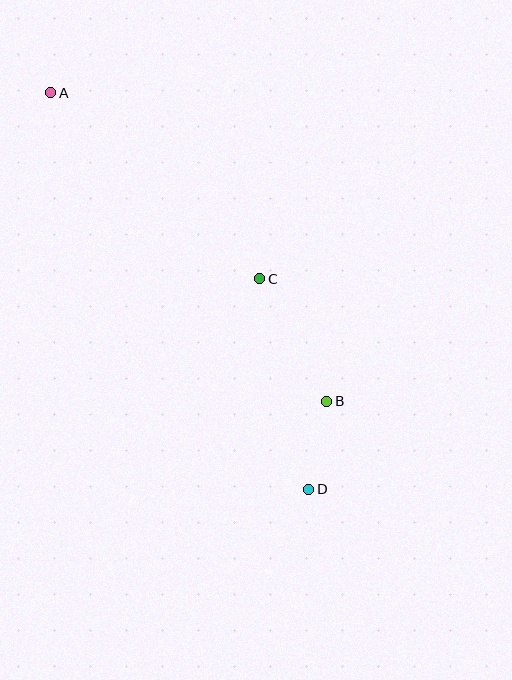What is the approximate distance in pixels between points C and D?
The distance between C and D is approximately 216 pixels.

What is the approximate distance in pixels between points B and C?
The distance between B and C is approximately 139 pixels.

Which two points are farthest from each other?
Points A and D are farthest from each other.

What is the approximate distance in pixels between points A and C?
The distance between A and C is approximately 280 pixels.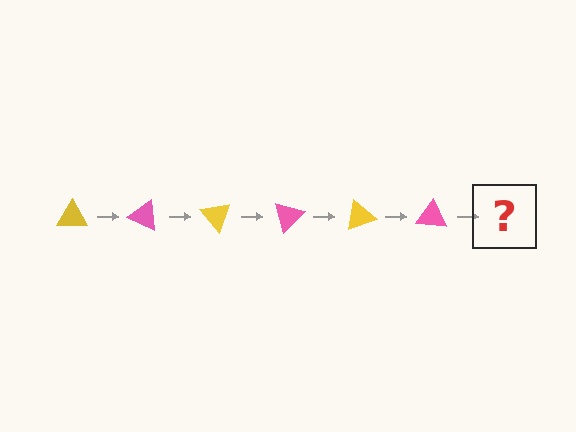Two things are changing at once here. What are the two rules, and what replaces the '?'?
The two rules are that it rotates 25 degrees each step and the color cycles through yellow and pink. The '?' should be a yellow triangle, rotated 150 degrees from the start.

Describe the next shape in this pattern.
It should be a yellow triangle, rotated 150 degrees from the start.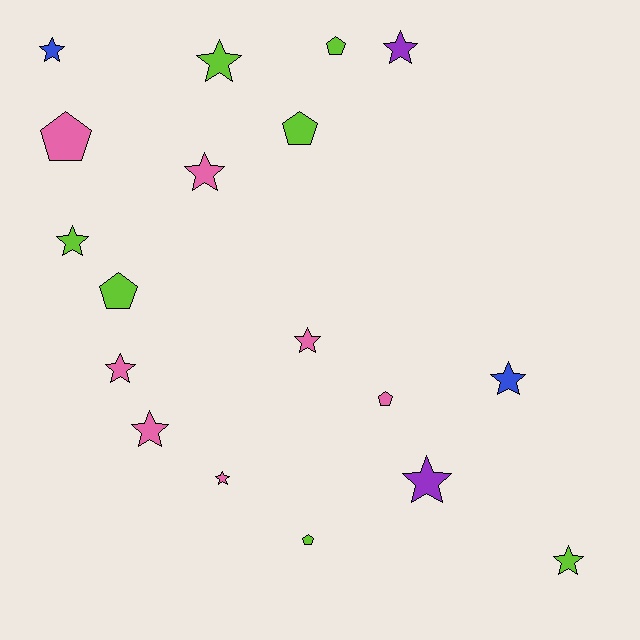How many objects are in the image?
There are 18 objects.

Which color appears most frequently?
Lime, with 7 objects.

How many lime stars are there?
There are 3 lime stars.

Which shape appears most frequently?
Star, with 12 objects.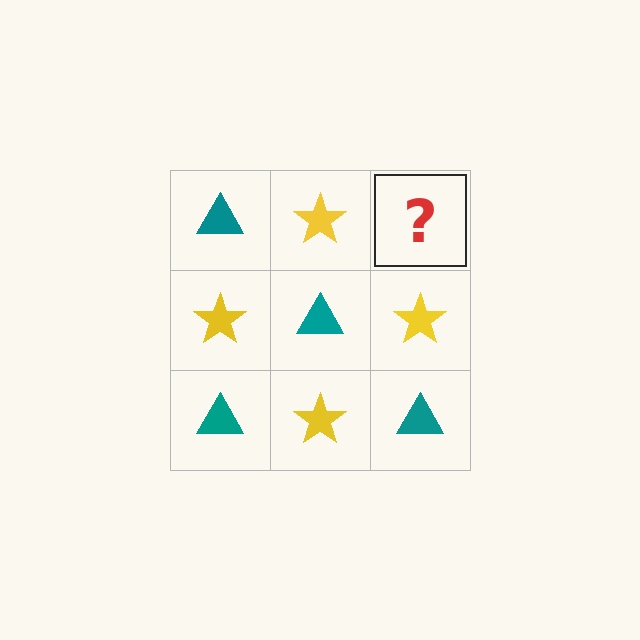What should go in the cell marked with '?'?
The missing cell should contain a teal triangle.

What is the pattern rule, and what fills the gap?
The rule is that it alternates teal triangle and yellow star in a checkerboard pattern. The gap should be filled with a teal triangle.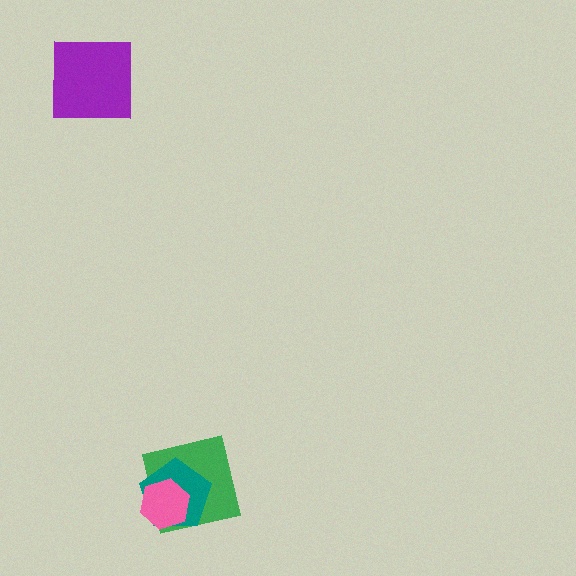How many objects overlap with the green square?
2 objects overlap with the green square.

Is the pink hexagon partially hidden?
No, no other shape covers it.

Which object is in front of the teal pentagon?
The pink hexagon is in front of the teal pentagon.